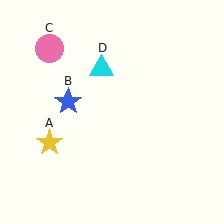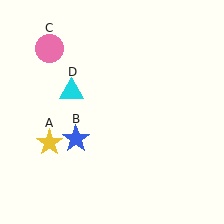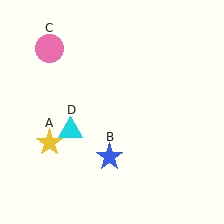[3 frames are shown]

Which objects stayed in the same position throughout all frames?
Yellow star (object A) and pink circle (object C) remained stationary.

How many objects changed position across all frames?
2 objects changed position: blue star (object B), cyan triangle (object D).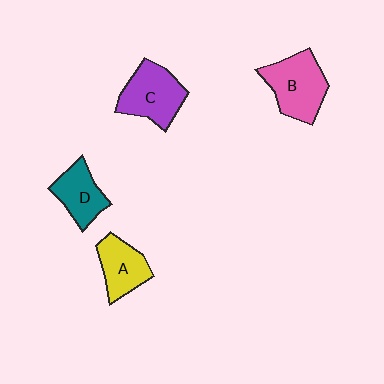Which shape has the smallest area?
Shape D (teal).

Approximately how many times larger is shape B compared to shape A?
Approximately 1.4 times.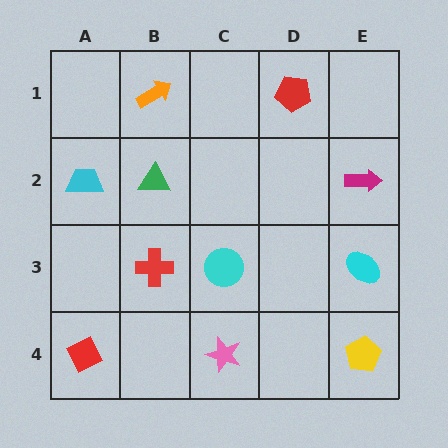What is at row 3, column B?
A red cross.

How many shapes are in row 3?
3 shapes.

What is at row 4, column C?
A pink star.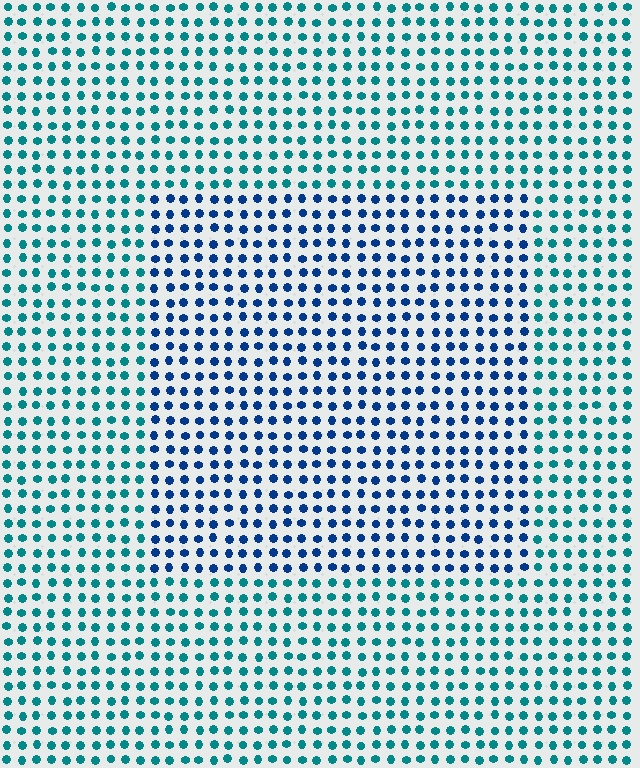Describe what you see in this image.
The image is filled with small teal elements in a uniform arrangement. A rectangle-shaped region is visible where the elements are tinted to a slightly different hue, forming a subtle color boundary.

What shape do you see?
I see a rectangle.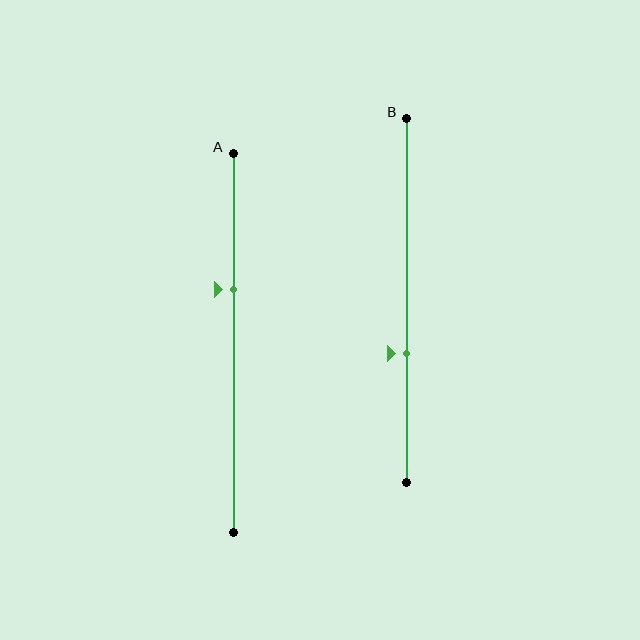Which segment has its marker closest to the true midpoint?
Segment A has its marker closest to the true midpoint.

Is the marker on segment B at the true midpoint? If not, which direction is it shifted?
No, the marker on segment B is shifted downward by about 15% of the segment length.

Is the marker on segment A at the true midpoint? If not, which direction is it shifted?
No, the marker on segment A is shifted upward by about 14% of the segment length.